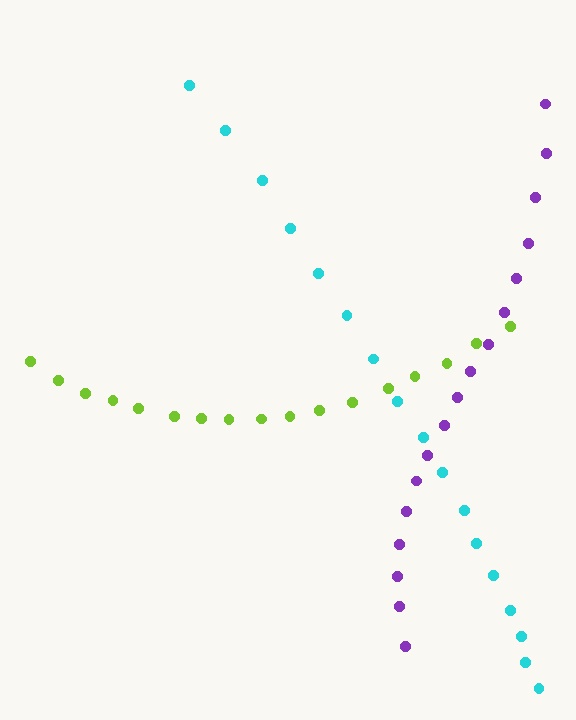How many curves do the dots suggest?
There are 3 distinct paths.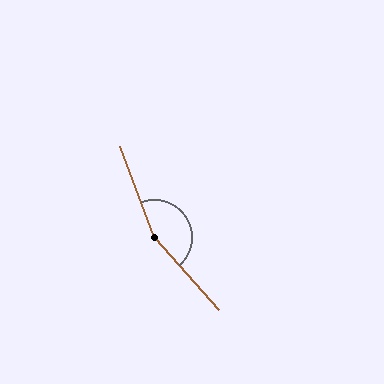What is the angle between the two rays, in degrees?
Approximately 158 degrees.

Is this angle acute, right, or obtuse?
It is obtuse.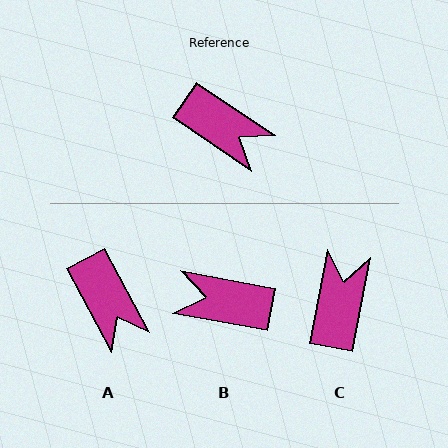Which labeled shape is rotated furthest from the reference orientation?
B, about 157 degrees away.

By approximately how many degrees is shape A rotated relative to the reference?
Approximately 28 degrees clockwise.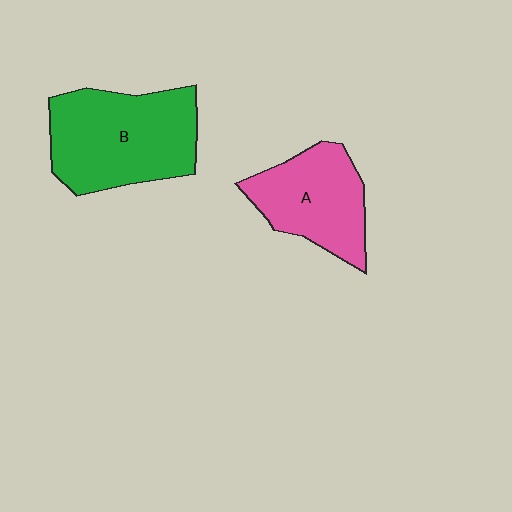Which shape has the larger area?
Shape B (green).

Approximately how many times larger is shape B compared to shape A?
Approximately 1.4 times.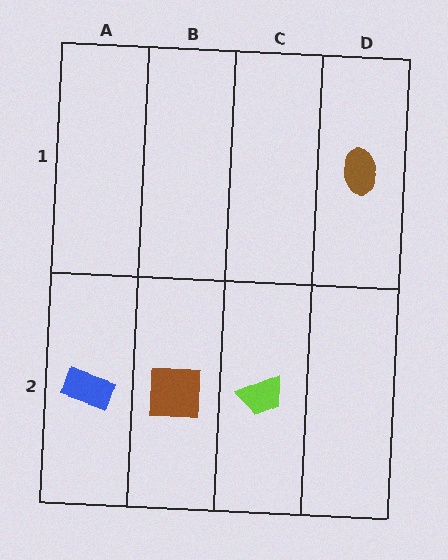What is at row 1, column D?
A brown ellipse.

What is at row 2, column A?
A blue rectangle.